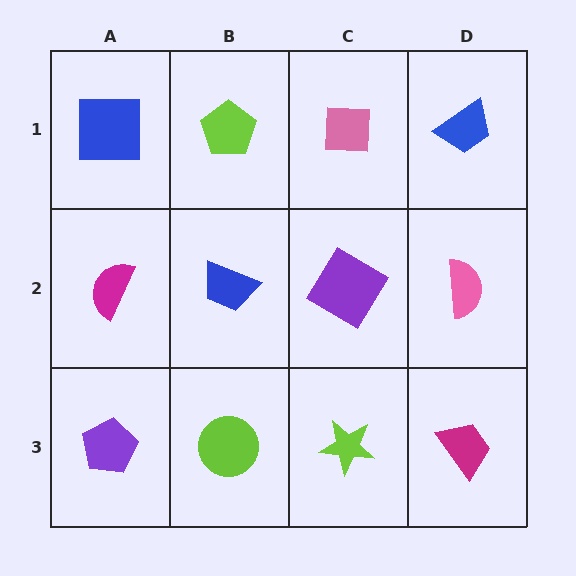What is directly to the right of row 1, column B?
A pink square.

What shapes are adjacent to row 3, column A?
A magenta semicircle (row 2, column A), a lime circle (row 3, column B).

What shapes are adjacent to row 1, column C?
A purple diamond (row 2, column C), a lime pentagon (row 1, column B), a blue trapezoid (row 1, column D).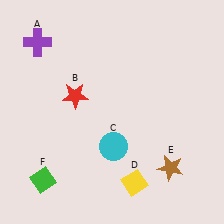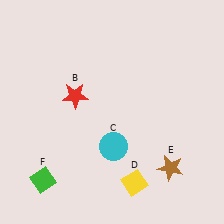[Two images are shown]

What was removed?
The purple cross (A) was removed in Image 2.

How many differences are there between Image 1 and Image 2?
There is 1 difference between the two images.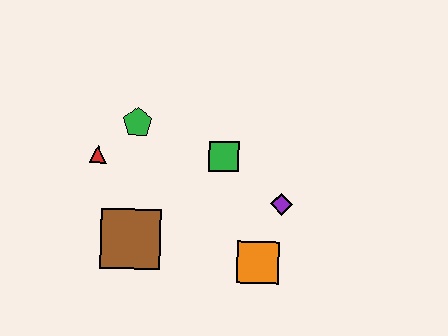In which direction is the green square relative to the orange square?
The green square is above the orange square.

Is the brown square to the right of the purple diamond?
No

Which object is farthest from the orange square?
The red triangle is farthest from the orange square.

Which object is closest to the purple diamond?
The orange square is closest to the purple diamond.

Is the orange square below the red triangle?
Yes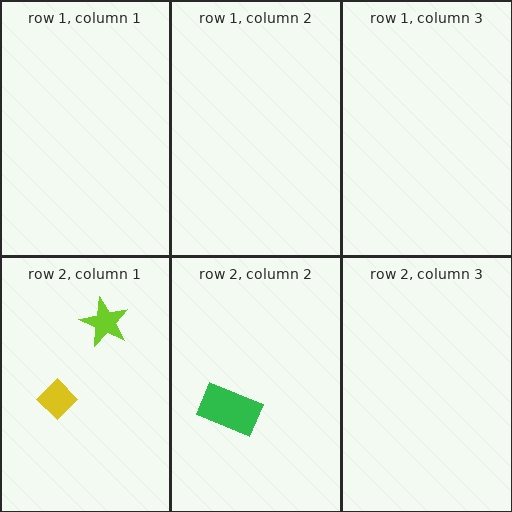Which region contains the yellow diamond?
The row 2, column 1 region.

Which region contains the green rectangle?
The row 2, column 2 region.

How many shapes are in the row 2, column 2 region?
1.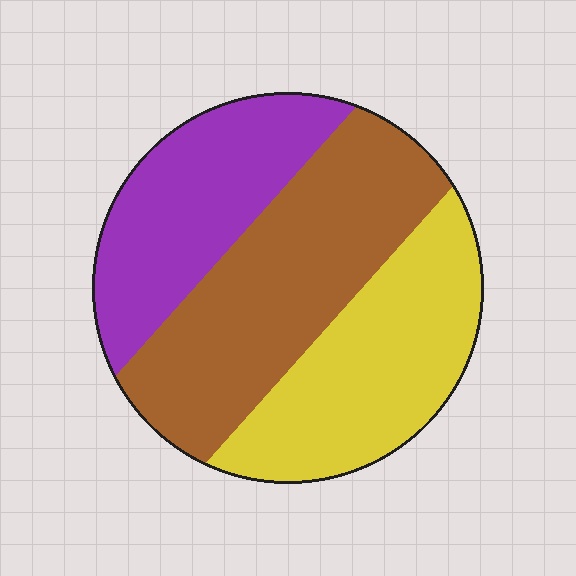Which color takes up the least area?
Purple, at roughly 30%.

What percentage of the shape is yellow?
Yellow takes up about one third (1/3) of the shape.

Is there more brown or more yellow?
Brown.